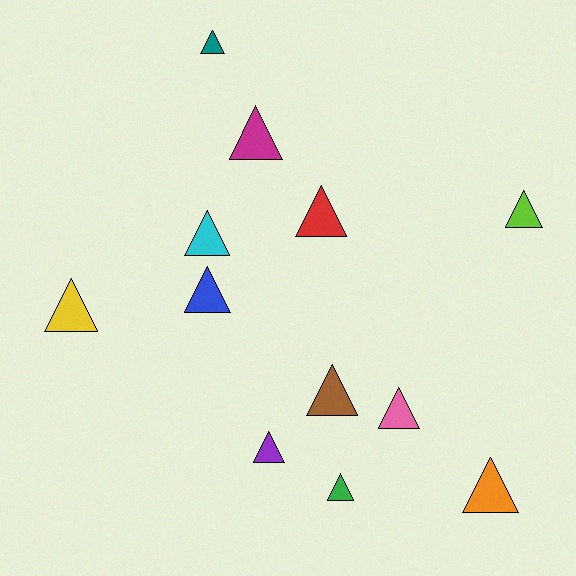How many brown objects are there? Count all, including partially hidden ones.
There is 1 brown object.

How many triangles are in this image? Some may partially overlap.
There are 12 triangles.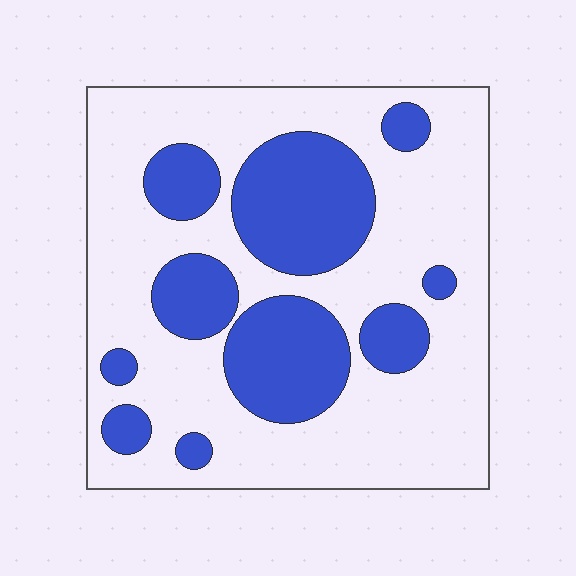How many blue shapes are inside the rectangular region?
10.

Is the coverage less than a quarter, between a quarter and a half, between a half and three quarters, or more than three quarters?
Between a quarter and a half.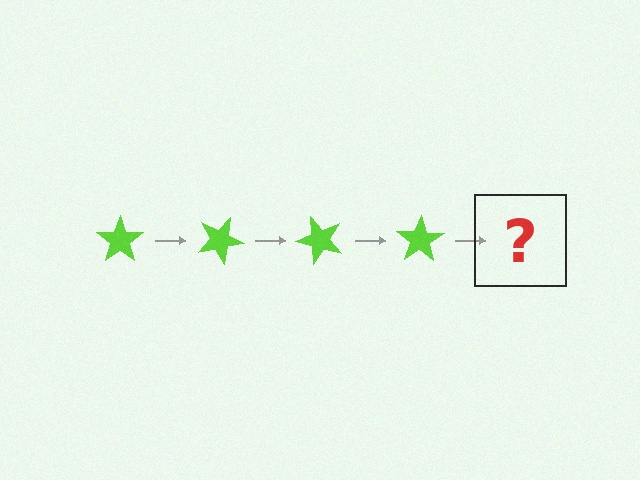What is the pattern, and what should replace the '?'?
The pattern is that the star rotates 25 degrees each step. The '?' should be a lime star rotated 100 degrees.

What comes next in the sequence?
The next element should be a lime star rotated 100 degrees.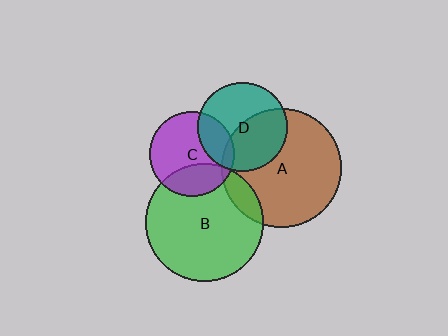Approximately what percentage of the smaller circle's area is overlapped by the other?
Approximately 25%.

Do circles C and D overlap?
Yes.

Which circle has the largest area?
Circle A (brown).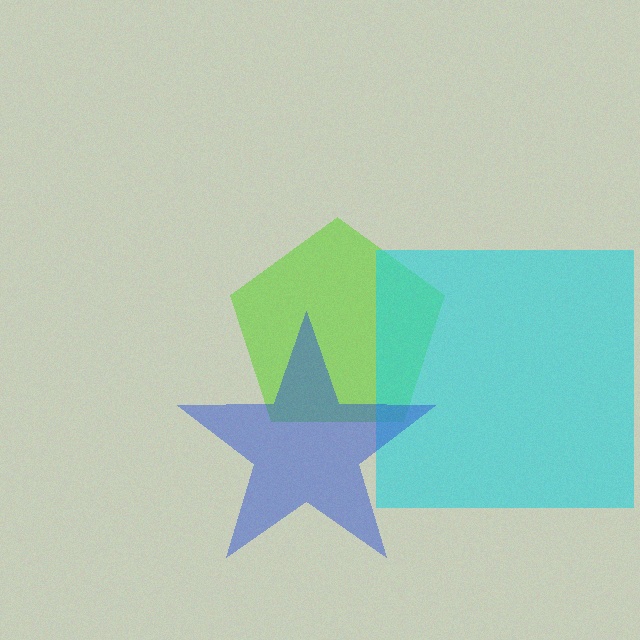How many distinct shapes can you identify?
There are 3 distinct shapes: a lime pentagon, a cyan square, a blue star.